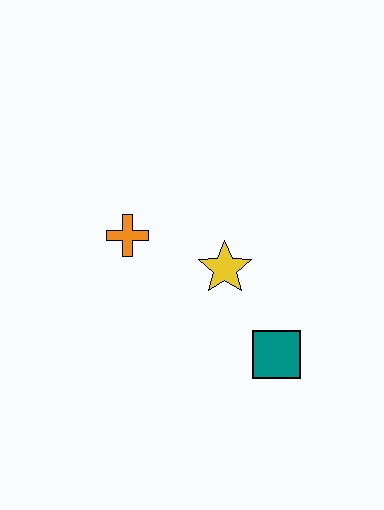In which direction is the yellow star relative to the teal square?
The yellow star is above the teal square.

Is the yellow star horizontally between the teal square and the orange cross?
Yes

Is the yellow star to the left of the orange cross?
No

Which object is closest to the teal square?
The yellow star is closest to the teal square.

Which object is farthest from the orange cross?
The teal square is farthest from the orange cross.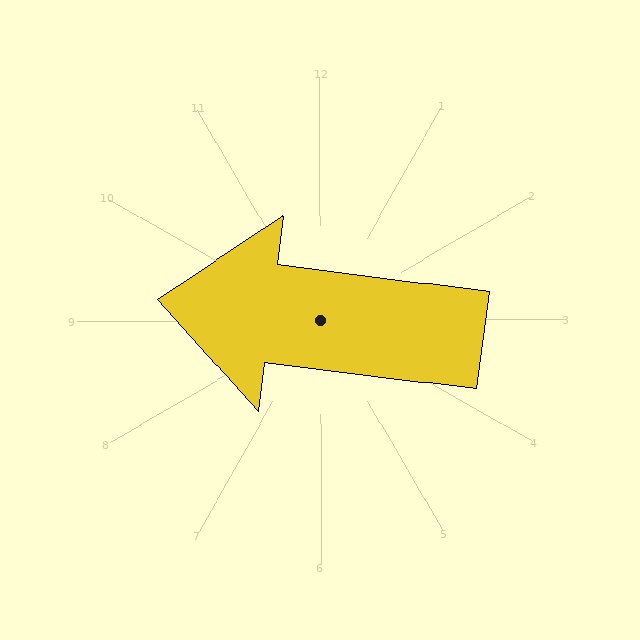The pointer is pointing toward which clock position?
Roughly 9 o'clock.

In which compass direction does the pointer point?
West.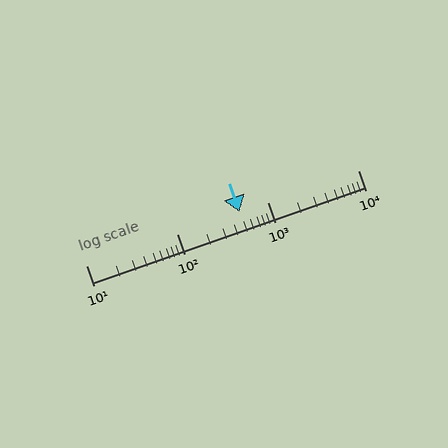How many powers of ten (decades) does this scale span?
The scale spans 3 decades, from 10 to 10000.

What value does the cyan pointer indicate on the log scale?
The pointer indicates approximately 490.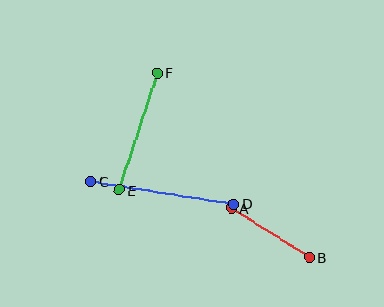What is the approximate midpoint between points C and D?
The midpoint is at approximately (162, 193) pixels.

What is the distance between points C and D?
The distance is approximately 145 pixels.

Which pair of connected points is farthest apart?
Points C and D are farthest apart.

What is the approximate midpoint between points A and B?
The midpoint is at approximately (270, 233) pixels.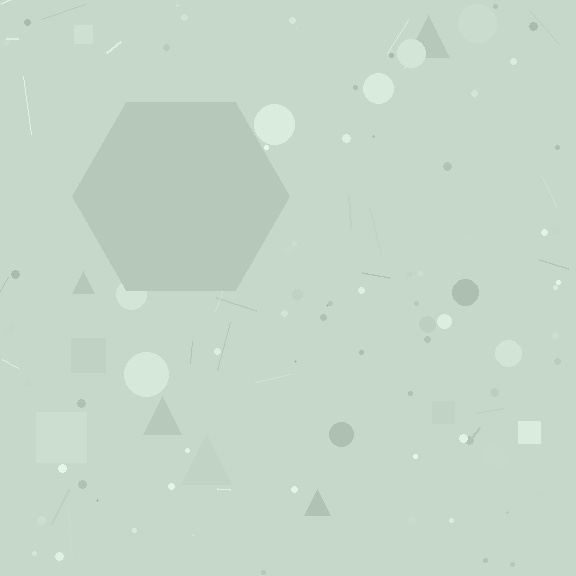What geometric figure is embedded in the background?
A hexagon is embedded in the background.